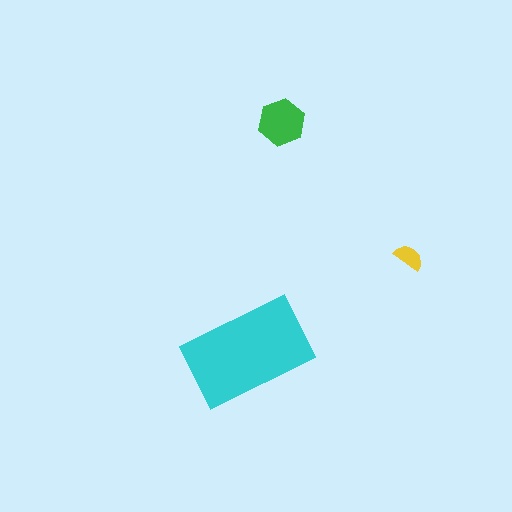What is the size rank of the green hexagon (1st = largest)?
2nd.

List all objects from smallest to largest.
The yellow semicircle, the green hexagon, the cyan rectangle.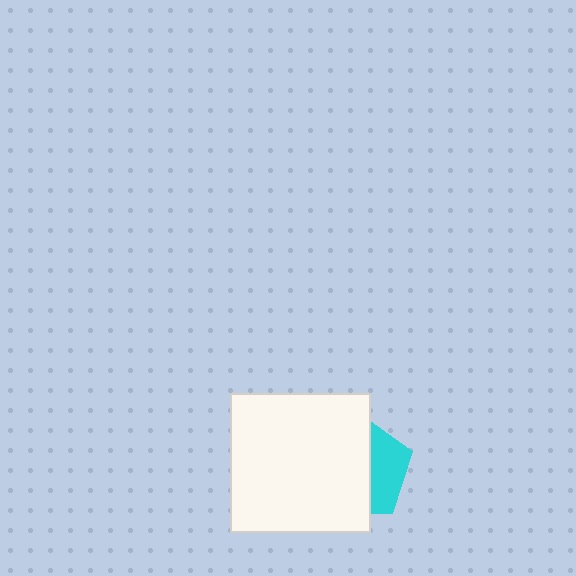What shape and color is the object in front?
The object in front is a white square.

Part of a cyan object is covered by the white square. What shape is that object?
It is a pentagon.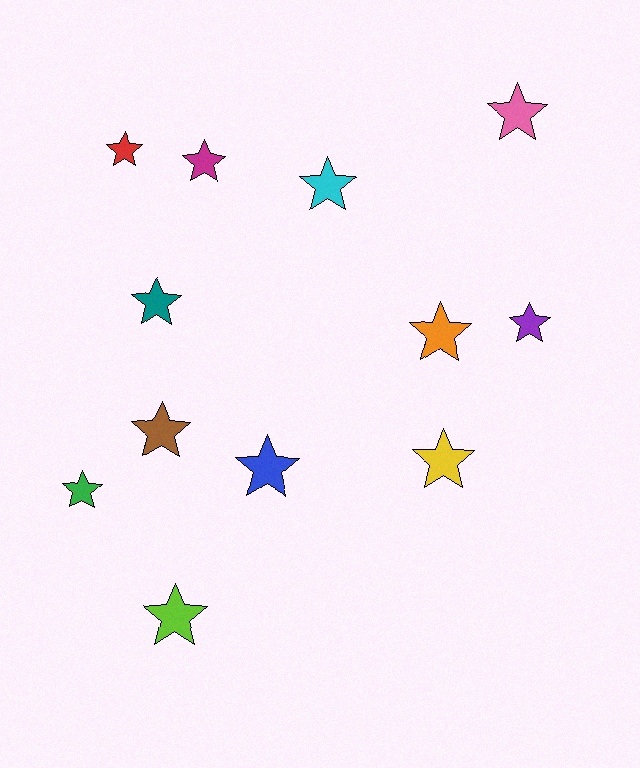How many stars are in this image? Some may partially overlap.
There are 12 stars.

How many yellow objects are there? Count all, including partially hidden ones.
There is 1 yellow object.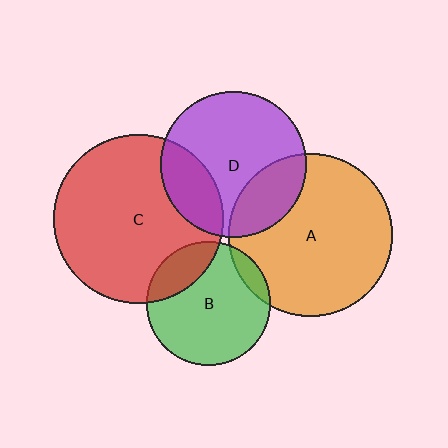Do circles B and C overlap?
Yes.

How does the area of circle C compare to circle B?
Approximately 1.9 times.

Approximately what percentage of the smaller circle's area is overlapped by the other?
Approximately 20%.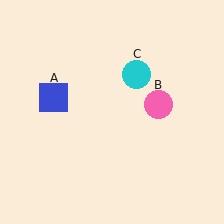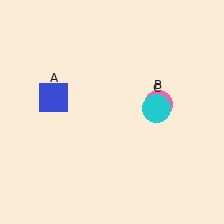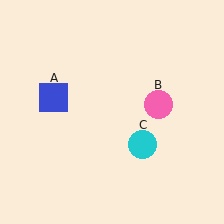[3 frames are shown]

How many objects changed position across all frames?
1 object changed position: cyan circle (object C).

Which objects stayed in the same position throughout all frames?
Blue square (object A) and pink circle (object B) remained stationary.